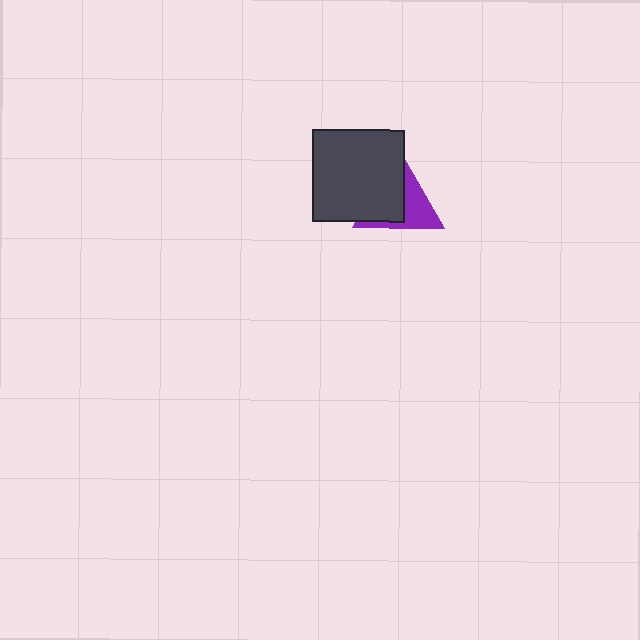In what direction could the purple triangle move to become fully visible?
The purple triangle could move right. That would shift it out from behind the dark gray square entirely.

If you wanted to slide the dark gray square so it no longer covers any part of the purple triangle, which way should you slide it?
Slide it left — that is the most direct way to separate the two shapes.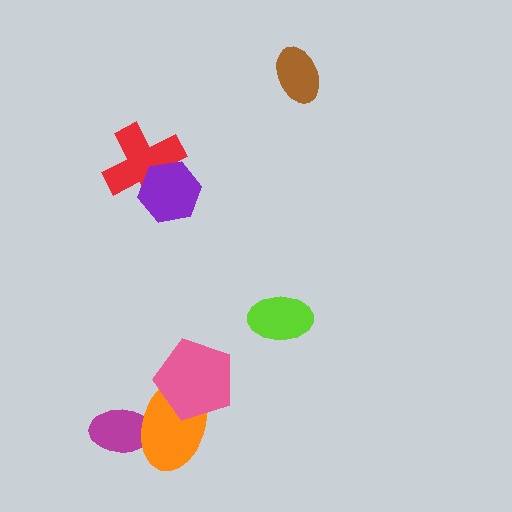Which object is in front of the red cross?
The purple hexagon is in front of the red cross.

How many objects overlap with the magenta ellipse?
1 object overlaps with the magenta ellipse.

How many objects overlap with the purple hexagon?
1 object overlaps with the purple hexagon.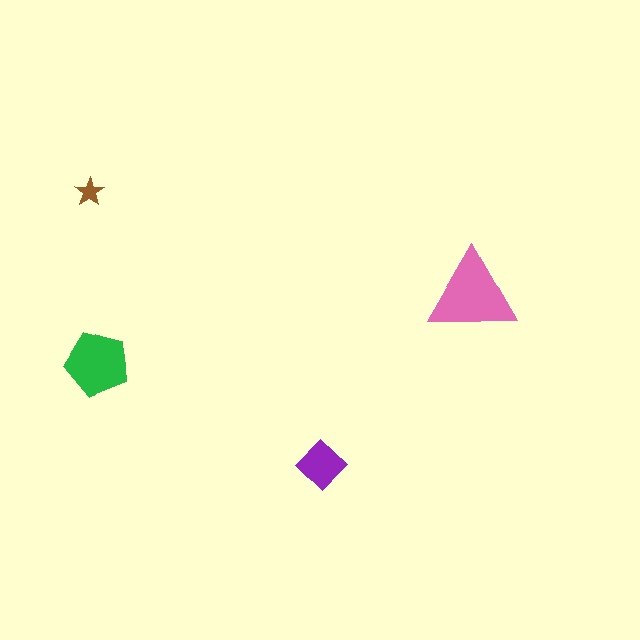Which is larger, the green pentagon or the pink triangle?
The pink triangle.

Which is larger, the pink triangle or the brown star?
The pink triangle.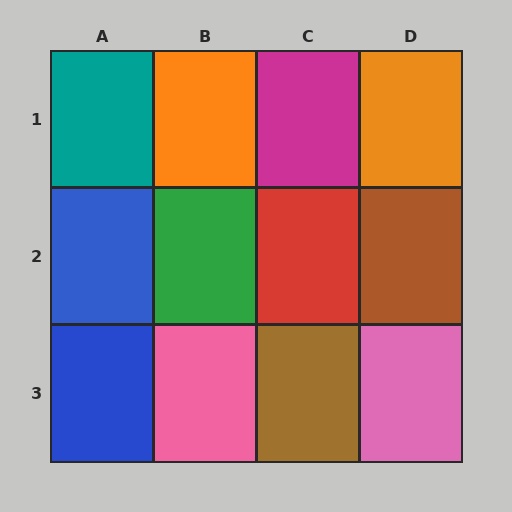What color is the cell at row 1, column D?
Orange.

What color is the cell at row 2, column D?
Brown.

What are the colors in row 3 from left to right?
Blue, pink, brown, pink.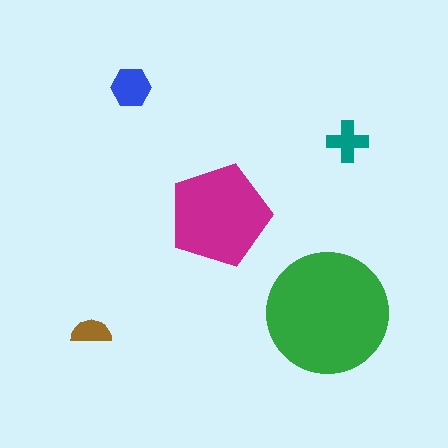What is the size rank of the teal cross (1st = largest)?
4th.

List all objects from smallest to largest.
The brown semicircle, the teal cross, the blue hexagon, the magenta pentagon, the green circle.